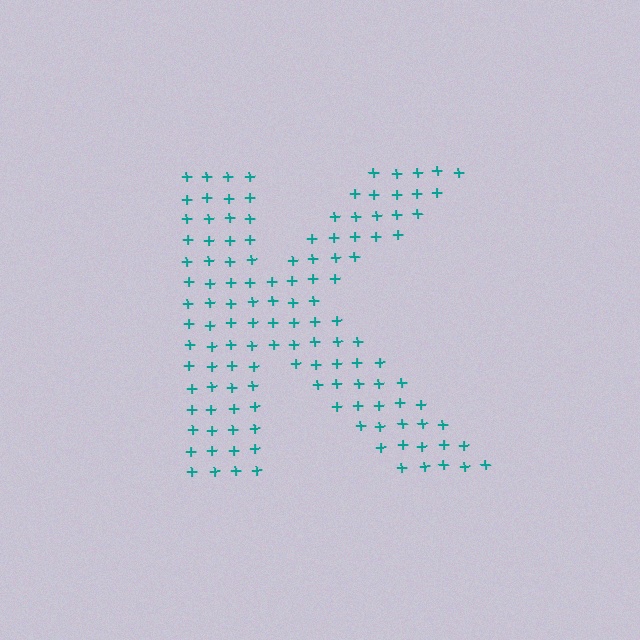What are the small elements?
The small elements are plus signs.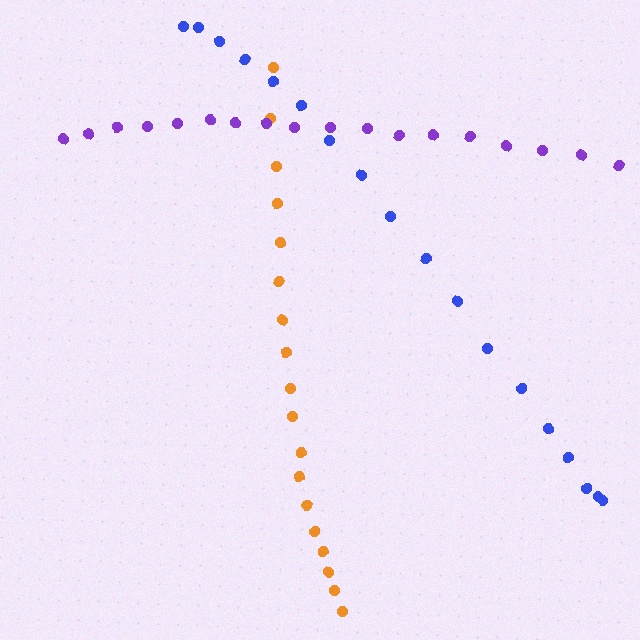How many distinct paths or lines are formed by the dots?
There are 3 distinct paths.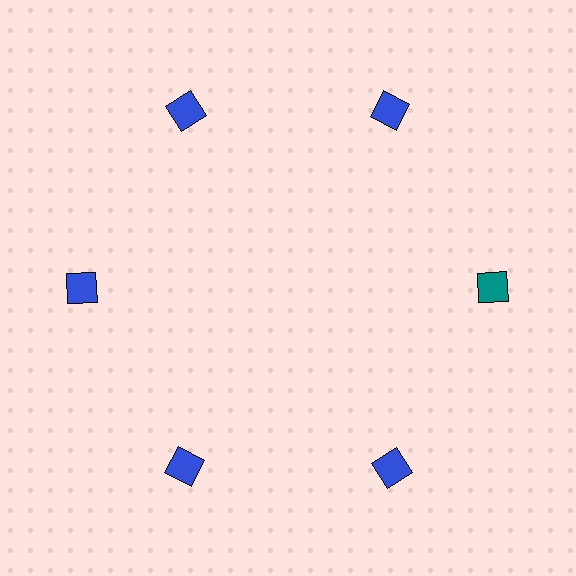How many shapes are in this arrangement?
There are 6 shapes arranged in a ring pattern.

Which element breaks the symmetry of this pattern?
The teal diamond at roughly the 3 o'clock position breaks the symmetry. All other shapes are blue diamonds.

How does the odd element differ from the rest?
It has a different color: teal instead of blue.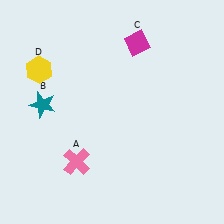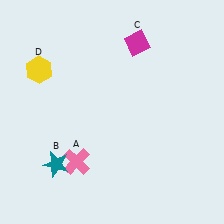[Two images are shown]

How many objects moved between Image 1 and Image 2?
1 object moved between the two images.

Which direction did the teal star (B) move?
The teal star (B) moved down.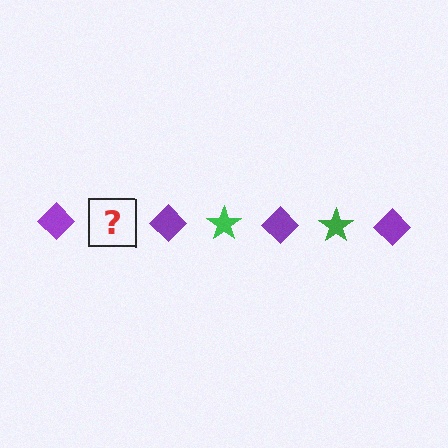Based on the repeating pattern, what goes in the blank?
The blank should be a green star.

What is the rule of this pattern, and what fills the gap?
The rule is that the pattern alternates between purple diamond and green star. The gap should be filled with a green star.